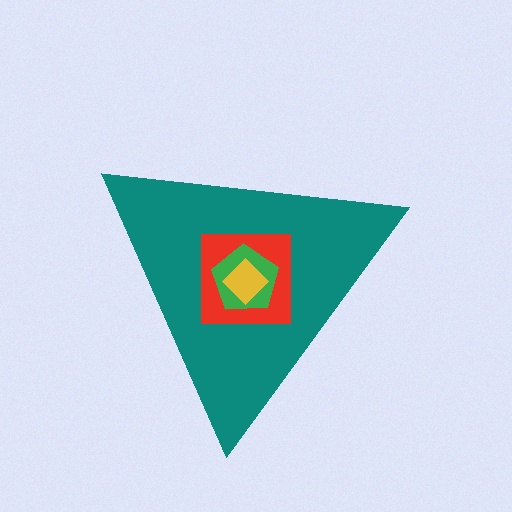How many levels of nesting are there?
4.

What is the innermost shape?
The yellow diamond.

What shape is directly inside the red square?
The green pentagon.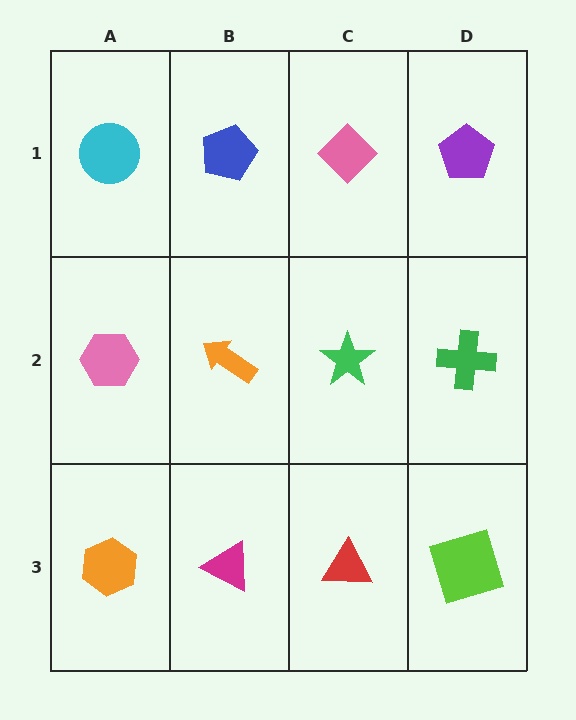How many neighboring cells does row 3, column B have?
3.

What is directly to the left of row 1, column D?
A pink diamond.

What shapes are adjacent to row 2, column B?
A blue pentagon (row 1, column B), a magenta triangle (row 3, column B), a pink hexagon (row 2, column A), a green star (row 2, column C).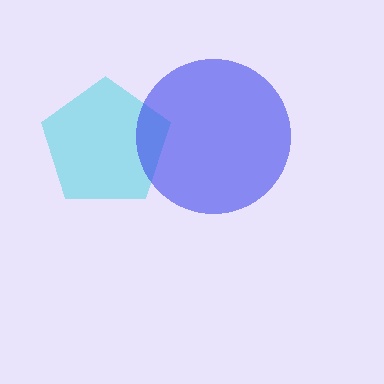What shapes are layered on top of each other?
The layered shapes are: a cyan pentagon, a blue circle.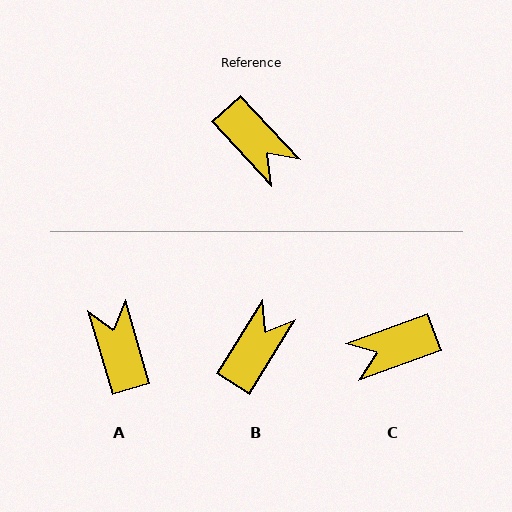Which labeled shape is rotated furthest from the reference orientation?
A, about 154 degrees away.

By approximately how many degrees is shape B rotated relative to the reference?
Approximately 106 degrees counter-clockwise.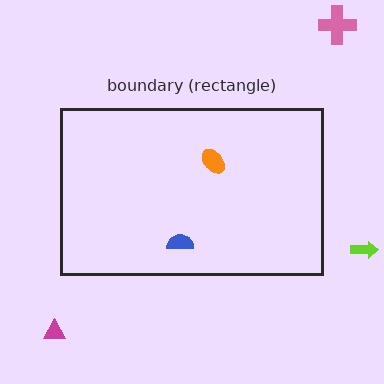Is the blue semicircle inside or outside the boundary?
Inside.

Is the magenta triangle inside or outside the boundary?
Outside.